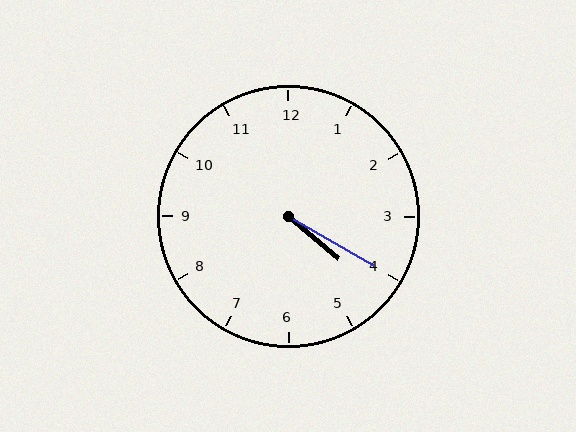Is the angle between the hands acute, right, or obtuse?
It is acute.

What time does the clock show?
4:20.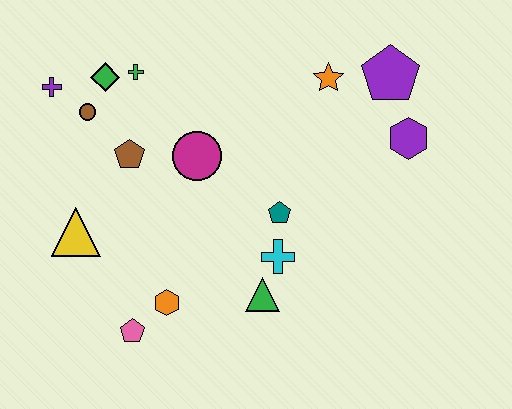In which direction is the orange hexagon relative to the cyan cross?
The orange hexagon is to the left of the cyan cross.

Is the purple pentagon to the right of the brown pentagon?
Yes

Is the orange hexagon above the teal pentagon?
No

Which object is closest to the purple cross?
The brown circle is closest to the purple cross.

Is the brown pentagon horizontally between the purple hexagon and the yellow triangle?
Yes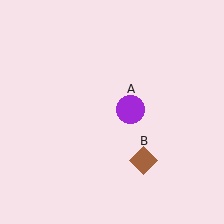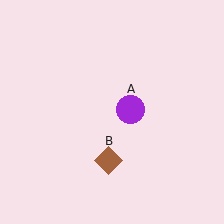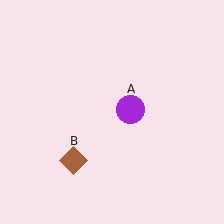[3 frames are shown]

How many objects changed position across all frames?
1 object changed position: brown diamond (object B).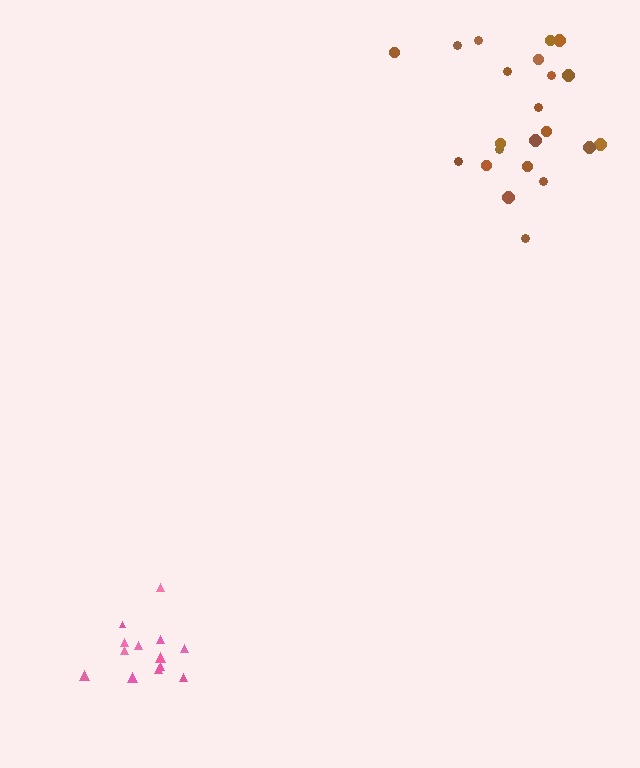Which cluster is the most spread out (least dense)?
Brown.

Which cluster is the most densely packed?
Pink.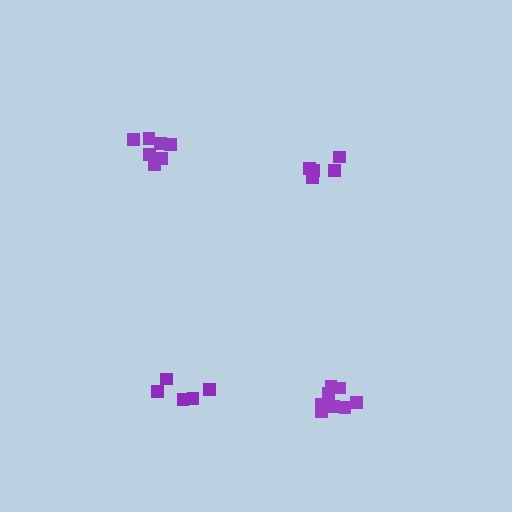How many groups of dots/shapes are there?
There are 4 groups.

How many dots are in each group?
Group 1: 5 dots, Group 2: 7 dots, Group 3: 9 dots, Group 4: 5 dots (26 total).